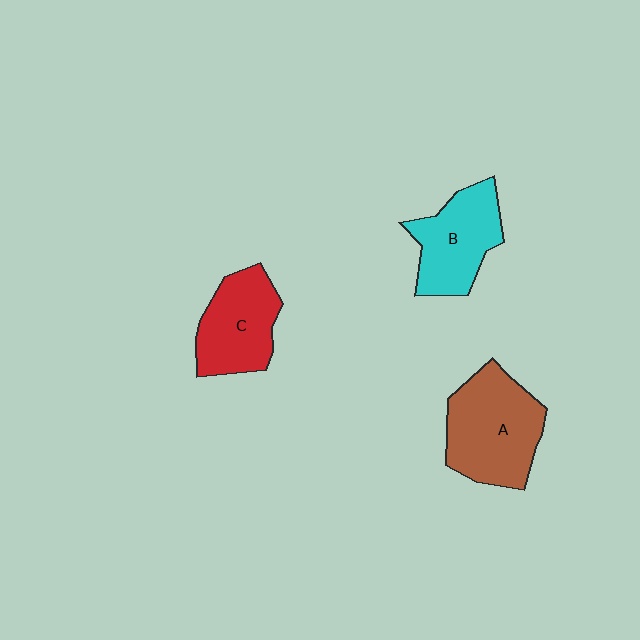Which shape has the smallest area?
Shape C (red).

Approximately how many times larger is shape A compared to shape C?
Approximately 1.3 times.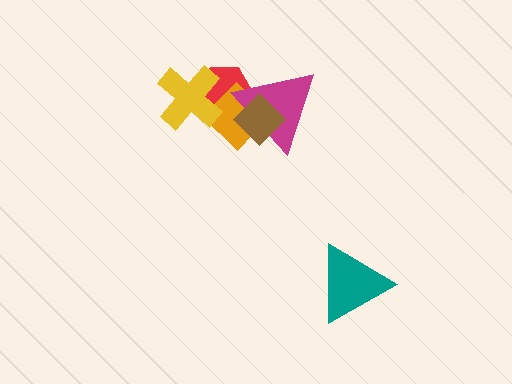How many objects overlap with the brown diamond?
3 objects overlap with the brown diamond.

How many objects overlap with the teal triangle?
0 objects overlap with the teal triangle.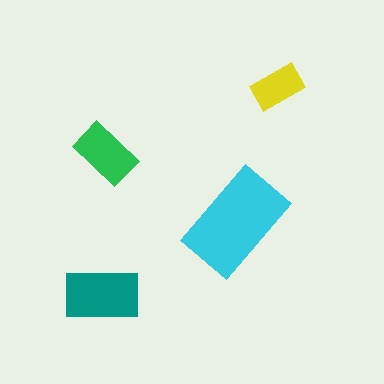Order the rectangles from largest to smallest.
the cyan one, the teal one, the green one, the yellow one.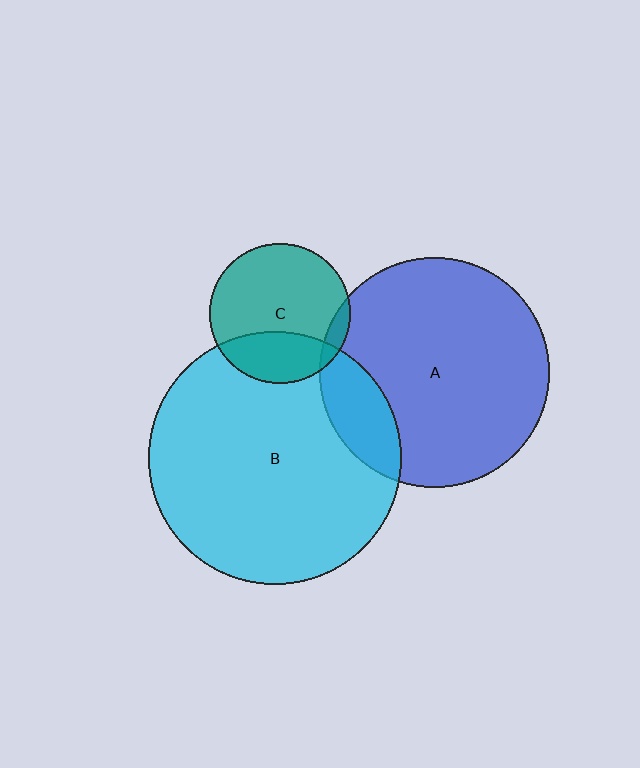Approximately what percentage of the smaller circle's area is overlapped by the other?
Approximately 30%.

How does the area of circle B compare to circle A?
Approximately 1.2 times.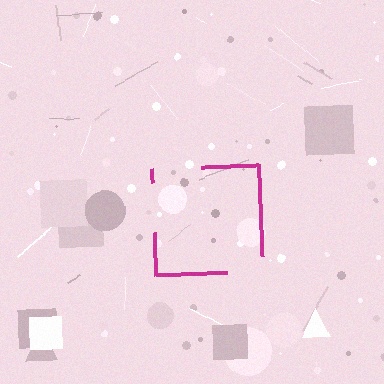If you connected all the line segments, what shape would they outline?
They would outline a square.